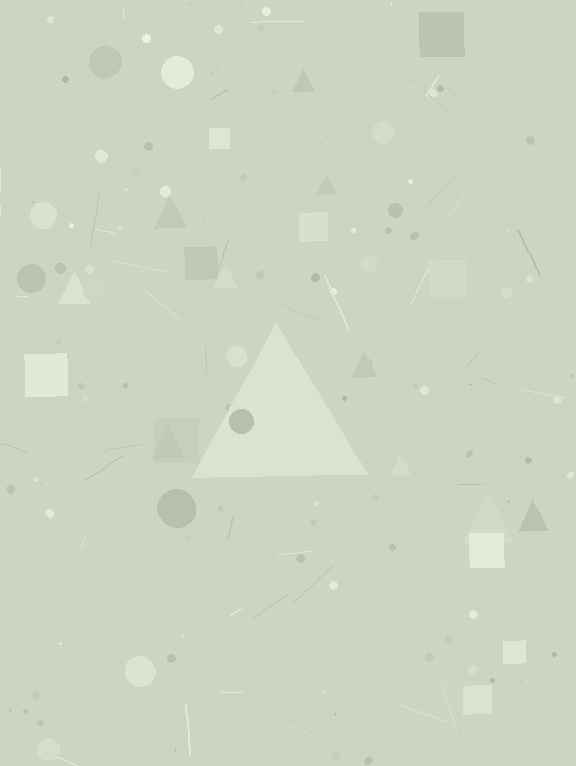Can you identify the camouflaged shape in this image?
The camouflaged shape is a triangle.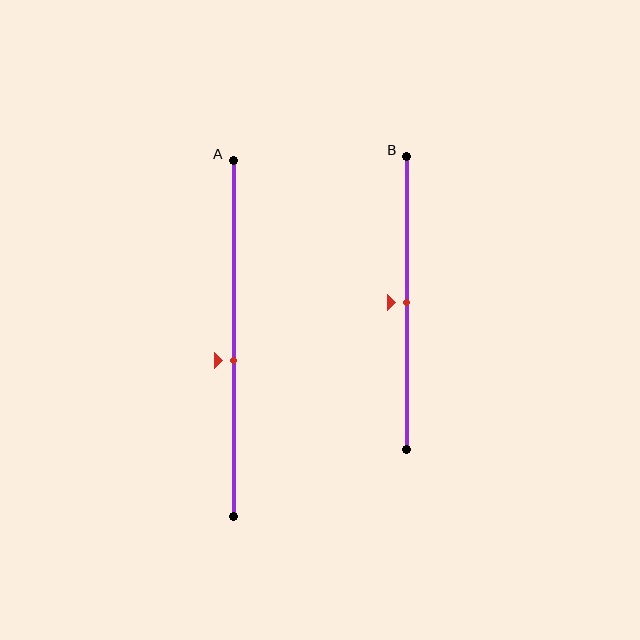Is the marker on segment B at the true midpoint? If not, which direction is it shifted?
Yes, the marker on segment B is at the true midpoint.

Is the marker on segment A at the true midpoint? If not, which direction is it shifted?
No, the marker on segment A is shifted downward by about 6% of the segment length.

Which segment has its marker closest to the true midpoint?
Segment B has its marker closest to the true midpoint.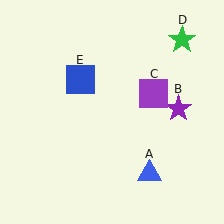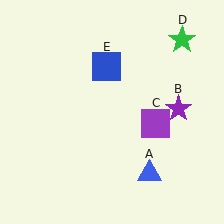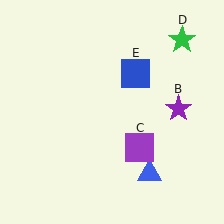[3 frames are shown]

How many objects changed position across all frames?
2 objects changed position: purple square (object C), blue square (object E).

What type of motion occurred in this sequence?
The purple square (object C), blue square (object E) rotated clockwise around the center of the scene.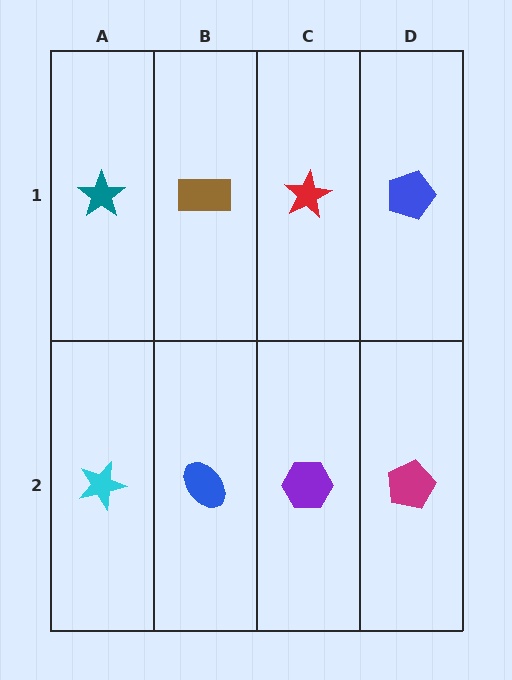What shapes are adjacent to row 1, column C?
A purple hexagon (row 2, column C), a brown rectangle (row 1, column B), a blue pentagon (row 1, column D).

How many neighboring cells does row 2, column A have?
2.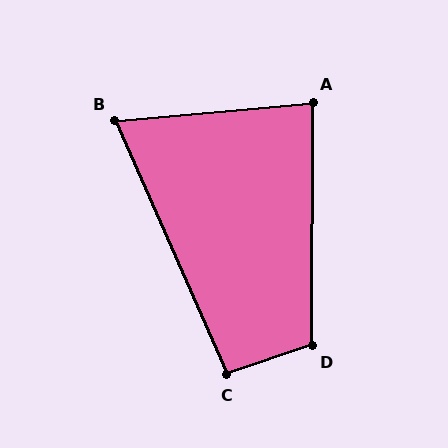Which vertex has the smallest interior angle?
B, at approximately 71 degrees.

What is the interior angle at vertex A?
Approximately 85 degrees (acute).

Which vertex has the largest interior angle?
D, at approximately 109 degrees.